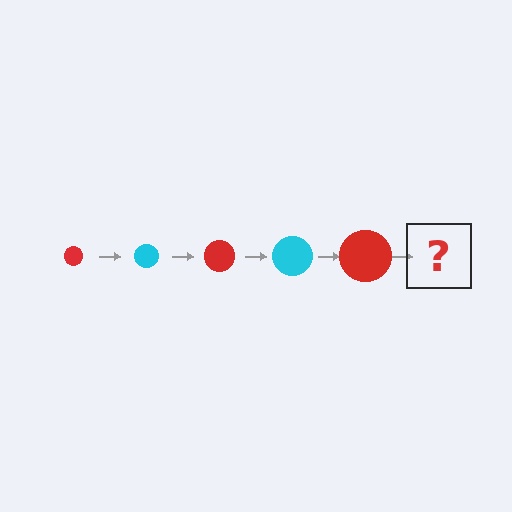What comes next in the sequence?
The next element should be a cyan circle, larger than the previous one.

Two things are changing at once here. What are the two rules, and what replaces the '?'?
The two rules are that the circle grows larger each step and the color cycles through red and cyan. The '?' should be a cyan circle, larger than the previous one.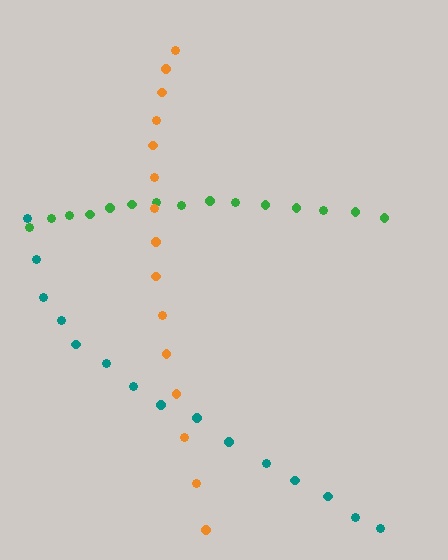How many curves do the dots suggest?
There are 3 distinct paths.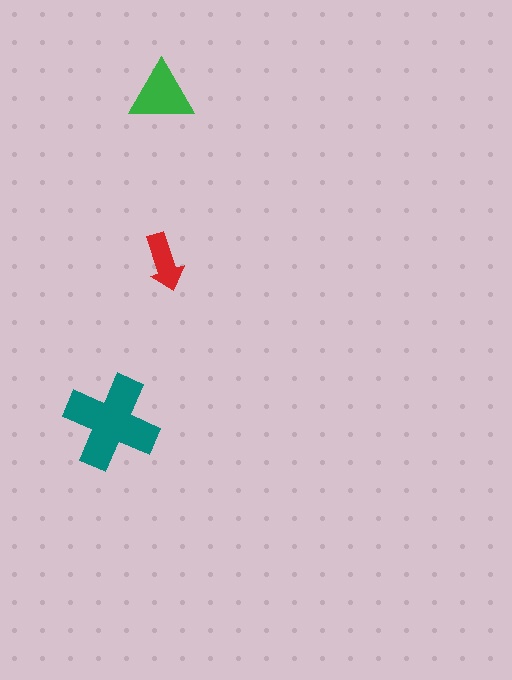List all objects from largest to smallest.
The teal cross, the green triangle, the red arrow.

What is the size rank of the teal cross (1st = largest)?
1st.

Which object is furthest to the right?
The red arrow is rightmost.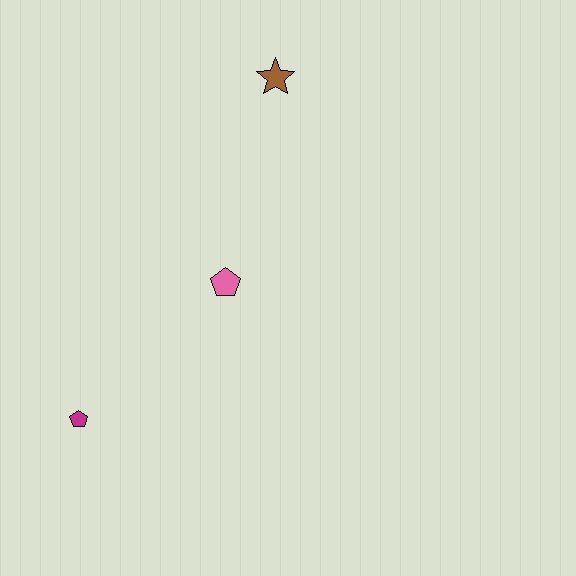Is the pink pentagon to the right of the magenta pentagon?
Yes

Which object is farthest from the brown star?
The magenta pentagon is farthest from the brown star.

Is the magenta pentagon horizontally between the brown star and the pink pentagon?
No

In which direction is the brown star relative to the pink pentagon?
The brown star is above the pink pentagon.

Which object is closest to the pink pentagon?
The magenta pentagon is closest to the pink pentagon.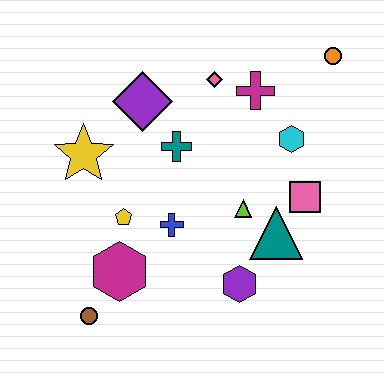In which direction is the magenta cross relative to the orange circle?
The magenta cross is to the left of the orange circle.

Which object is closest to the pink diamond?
The magenta cross is closest to the pink diamond.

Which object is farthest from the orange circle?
The brown circle is farthest from the orange circle.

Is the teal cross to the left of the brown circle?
No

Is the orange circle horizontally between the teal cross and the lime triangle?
No